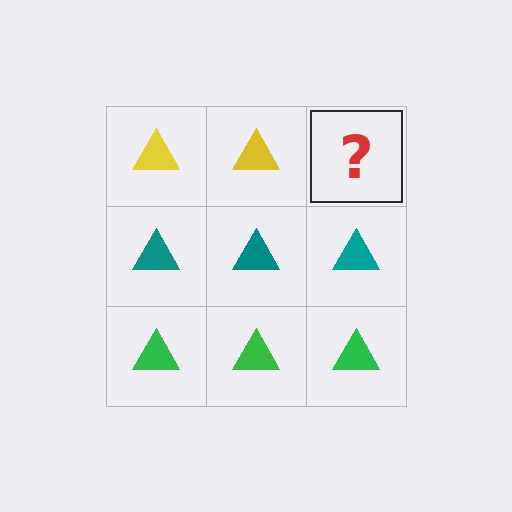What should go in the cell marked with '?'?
The missing cell should contain a yellow triangle.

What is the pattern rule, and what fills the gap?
The rule is that each row has a consistent color. The gap should be filled with a yellow triangle.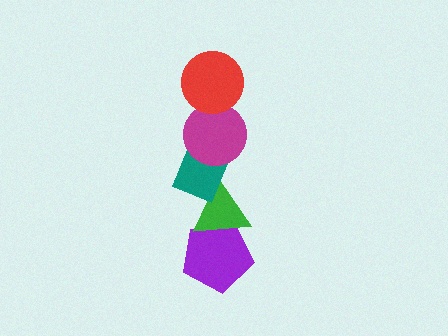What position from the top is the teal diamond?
The teal diamond is 3rd from the top.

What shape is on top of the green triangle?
The teal diamond is on top of the green triangle.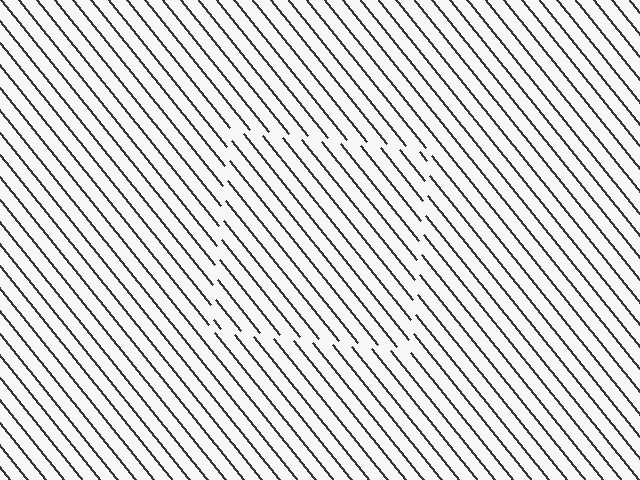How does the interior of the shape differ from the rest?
The interior of the shape contains the same grating, shifted by half a period — the contour is defined by the phase discontinuity where line-ends from the inner and outer gratings abut.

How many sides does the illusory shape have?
4 sides — the line-ends trace a square.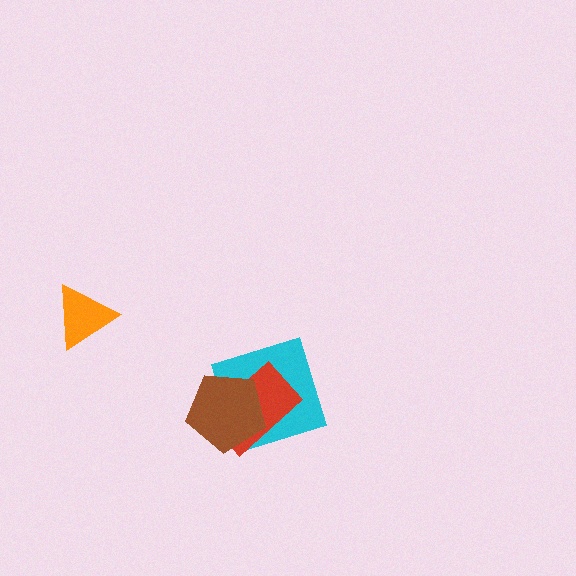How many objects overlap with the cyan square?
2 objects overlap with the cyan square.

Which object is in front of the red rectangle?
The brown pentagon is in front of the red rectangle.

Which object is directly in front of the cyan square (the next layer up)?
The red rectangle is directly in front of the cyan square.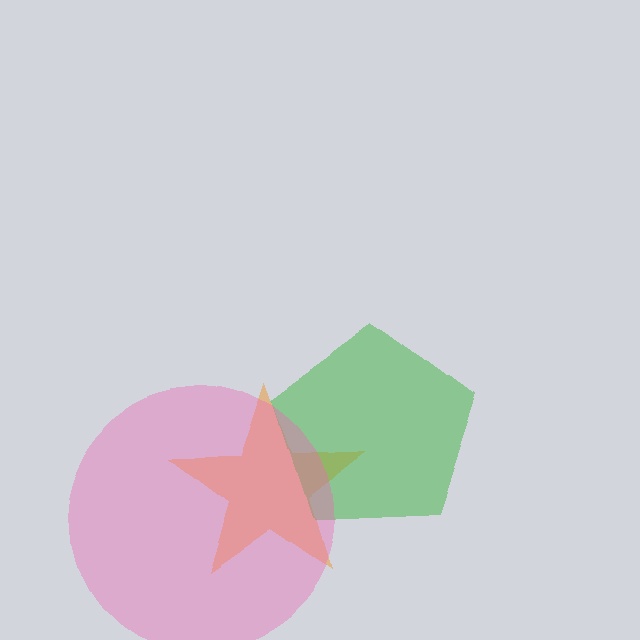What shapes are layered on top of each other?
The layered shapes are: an orange star, a green pentagon, a pink circle.